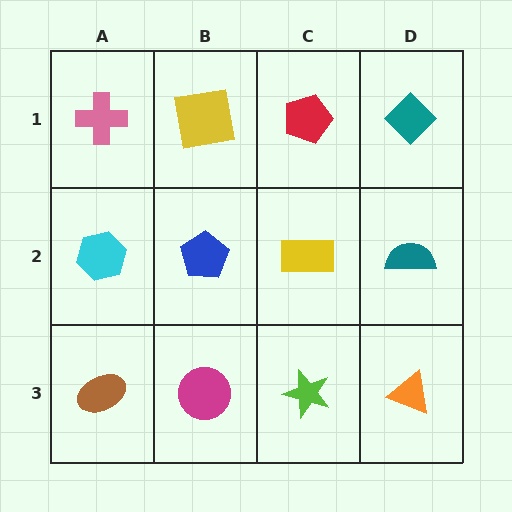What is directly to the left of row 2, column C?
A blue pentagon.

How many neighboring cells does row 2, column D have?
3.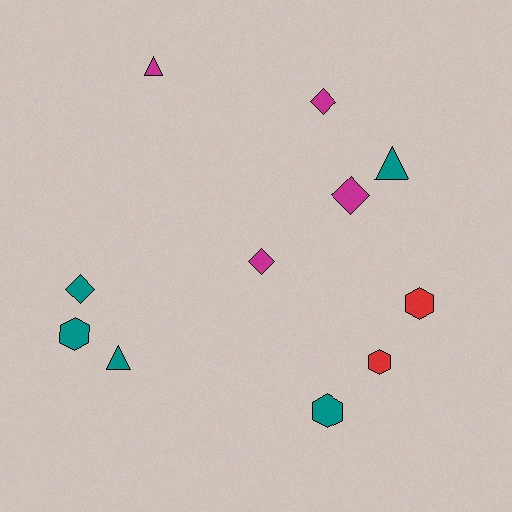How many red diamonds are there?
There are no red diamonds.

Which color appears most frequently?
Teal, with 5 objects.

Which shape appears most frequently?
Hexagon, with 4 objects.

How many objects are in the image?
There are 11 objects.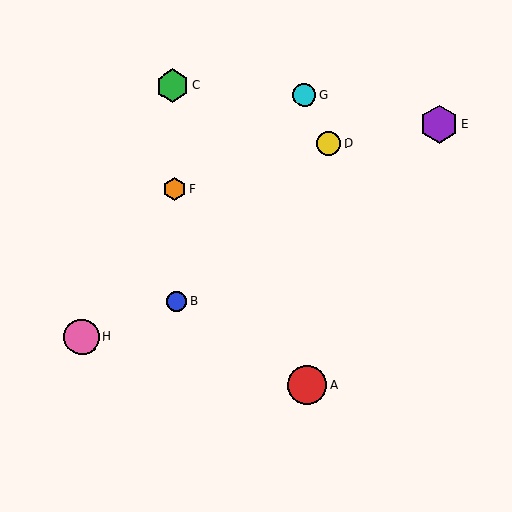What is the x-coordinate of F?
Object F is at x≈174.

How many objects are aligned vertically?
3 objects (B, C, F) are aligned vertically.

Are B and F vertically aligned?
Yes, both are at x≈176.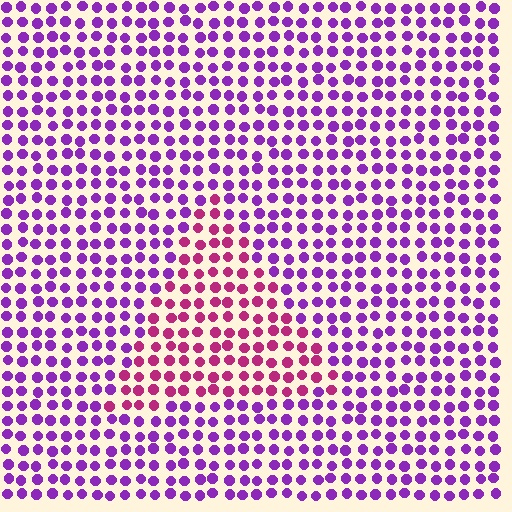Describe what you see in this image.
The image is filled with small purple elements in a uniform arrangement. A triangle-shaped region is visible where the elements are tinted to a slightly different hue, forming a subtle color boundary.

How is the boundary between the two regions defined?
The boundary is defined purely by a slight shift in hue (about 44 degrees). Spacing, size, and orientation are identical on both sides.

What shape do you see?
I see a triangle.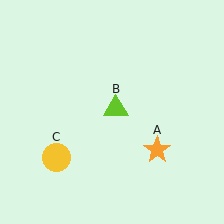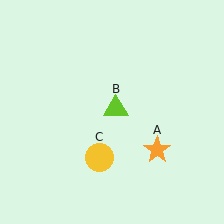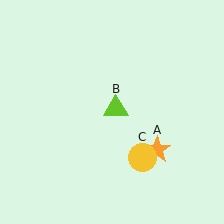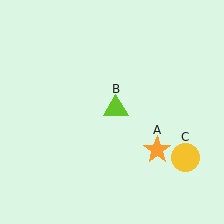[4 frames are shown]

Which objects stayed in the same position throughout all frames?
Orange star (object A) and lime triangle (object B) remained stationary.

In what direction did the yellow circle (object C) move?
The yellow circle (object C) moved right.